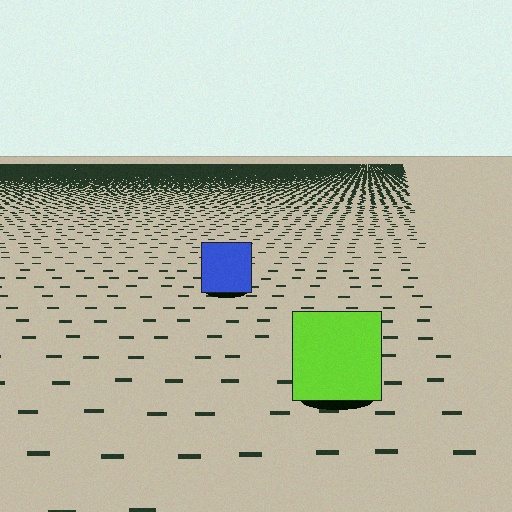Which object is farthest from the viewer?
The blue square is farthest from the viewer. It appears smaller and the ground texture around it is denser.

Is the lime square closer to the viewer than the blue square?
Yes. The lime square is closer — you can tell from the texture gradient: the ground texture is coarser near it.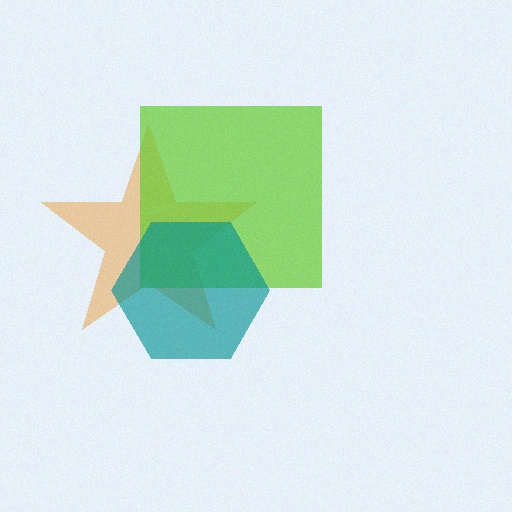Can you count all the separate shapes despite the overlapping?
Yes, there are 3 separate shapes.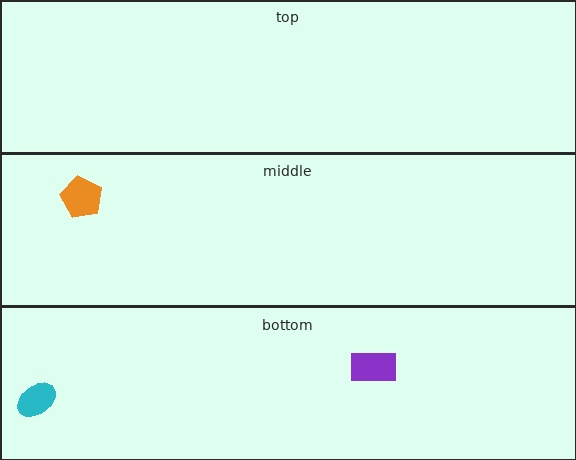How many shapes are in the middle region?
1.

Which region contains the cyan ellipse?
The bottom region.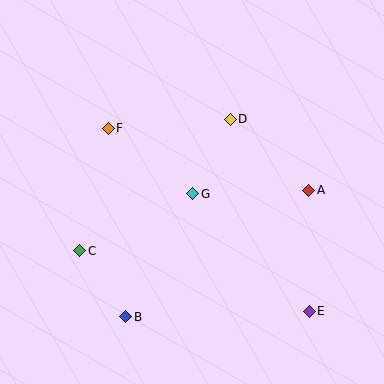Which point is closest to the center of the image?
Point G at (193, 194) is closest to the center.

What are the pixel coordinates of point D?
Point D is at (230, 119).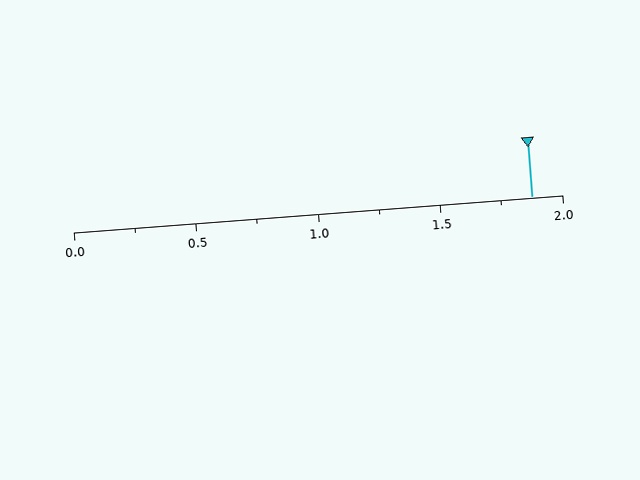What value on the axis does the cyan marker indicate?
The marker indicates approximately 1.88.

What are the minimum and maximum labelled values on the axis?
The axis runs from 0.0 to 2.0.